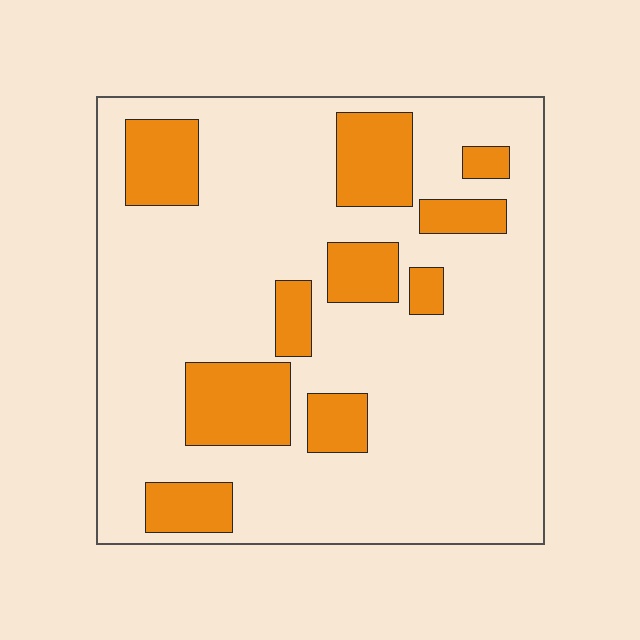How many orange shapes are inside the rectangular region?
10.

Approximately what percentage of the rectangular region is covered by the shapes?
Approximately 20%.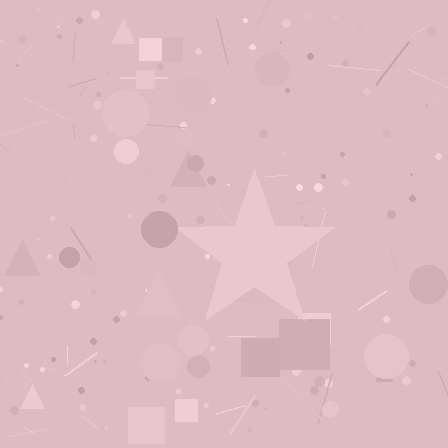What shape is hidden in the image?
A star is hidden in the image.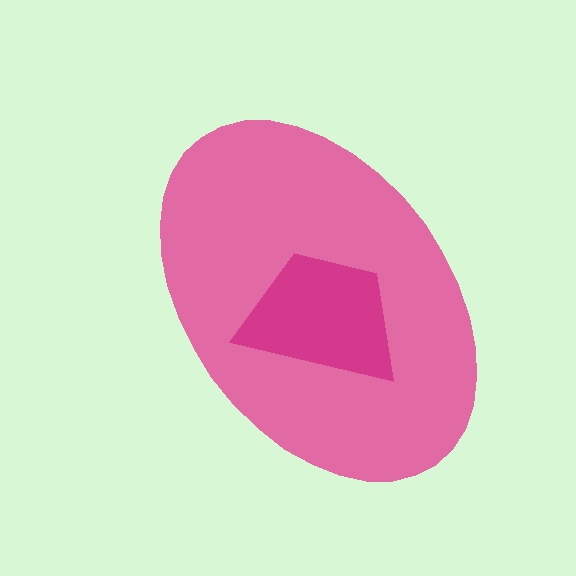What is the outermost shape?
The pink ellipse.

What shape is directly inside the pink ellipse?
The magenta trapezoid.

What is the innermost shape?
The magenta trapezoid.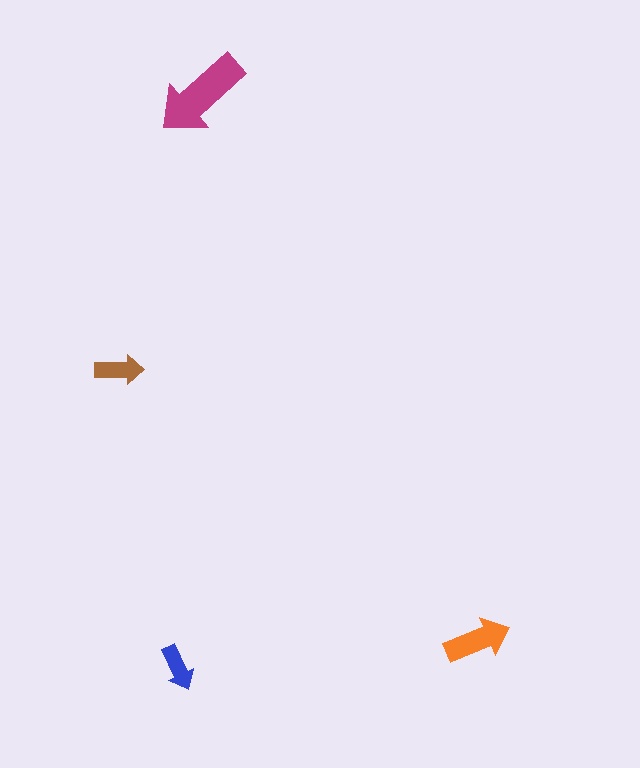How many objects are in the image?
There are 4 objects in the image.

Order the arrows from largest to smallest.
the magenta one, the orange one, the brown one, the blue one.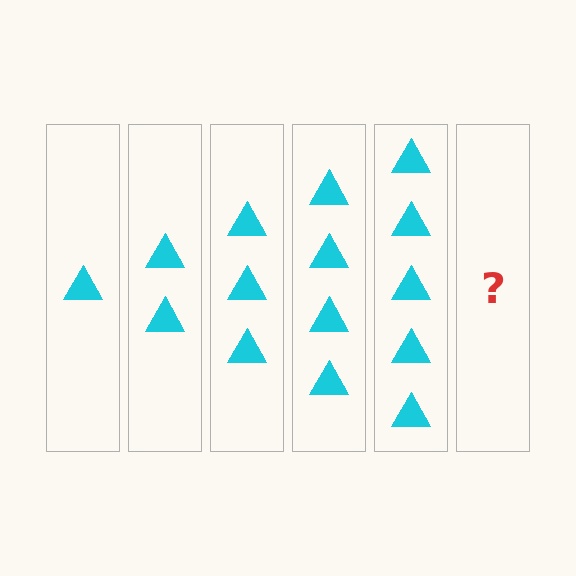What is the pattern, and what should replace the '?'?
The pattern is that each step adds one more triangle. The '?' should be 6 triangles.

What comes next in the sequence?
The next element should be 6 triangles.